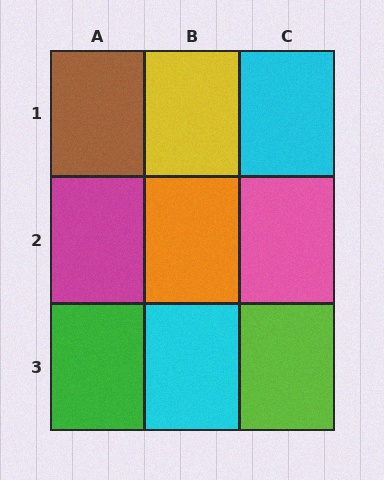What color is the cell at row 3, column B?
Cyan.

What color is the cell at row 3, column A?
Green.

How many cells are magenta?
1 cell is magenta.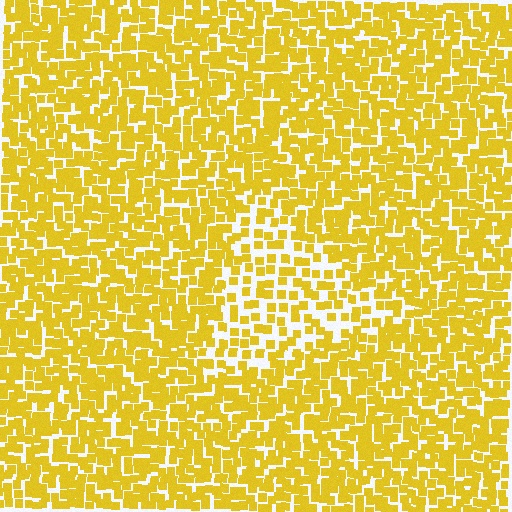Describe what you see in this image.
The image contains small yellow elements arranged at two different densities. A triangle-shaped region is visible where the elements are less densely packed than the surrounding area.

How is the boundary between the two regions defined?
The boundary is defined by a change in element density (approximately 1.8x ratio). All elements are the same color, size, and shape.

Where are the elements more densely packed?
The elements are more densely packed outside the triangle boundary.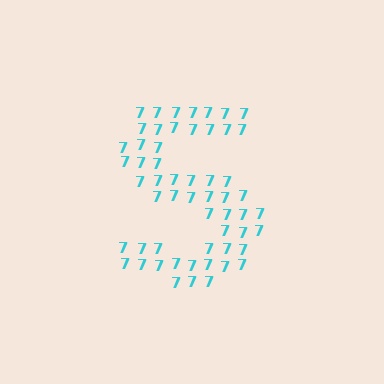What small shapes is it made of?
It is made of small digit 7's.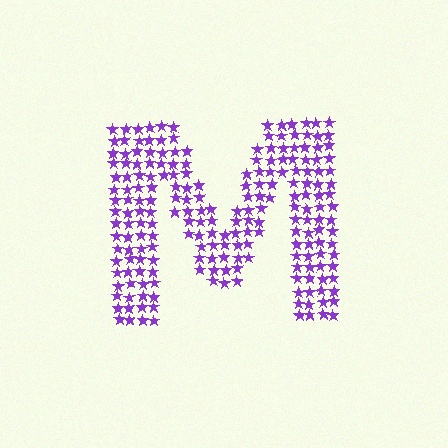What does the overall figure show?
The overall figure shows the letter M.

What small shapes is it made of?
It is made of small stars.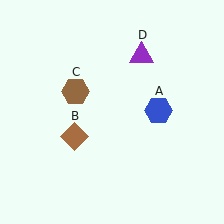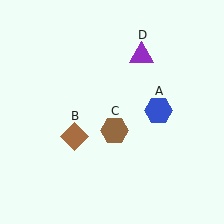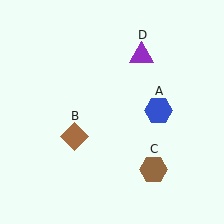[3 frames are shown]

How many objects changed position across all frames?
1 object changed position: brown hexagon (object C).